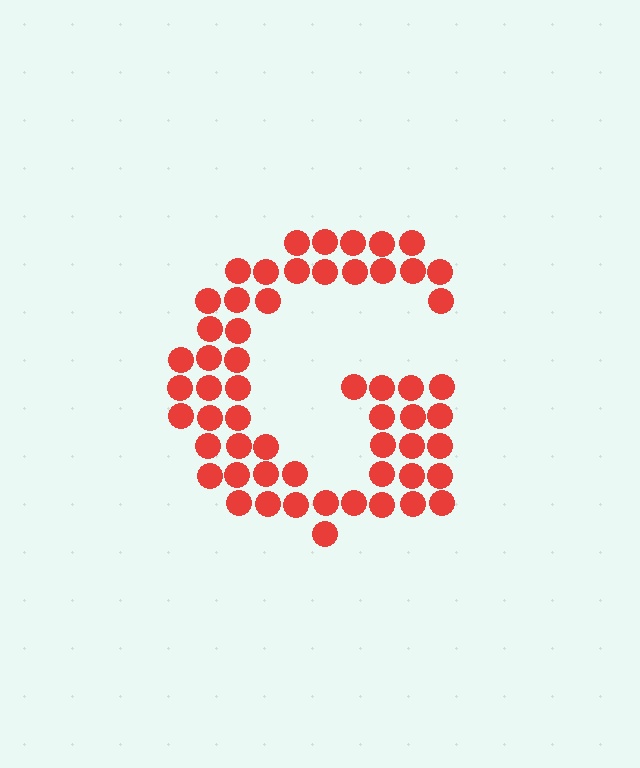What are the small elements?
The small elements are circles.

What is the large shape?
The large shape is the letter G.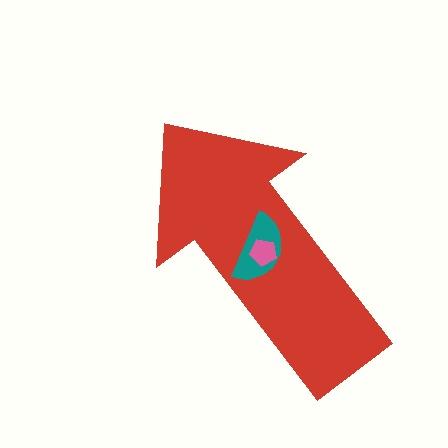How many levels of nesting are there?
3.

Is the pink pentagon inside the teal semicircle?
Yes.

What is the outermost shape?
The red arrow.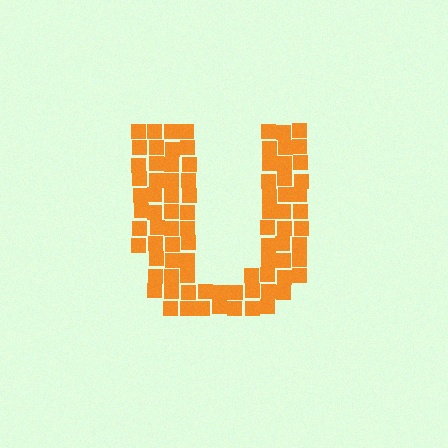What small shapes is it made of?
It is made of small squares.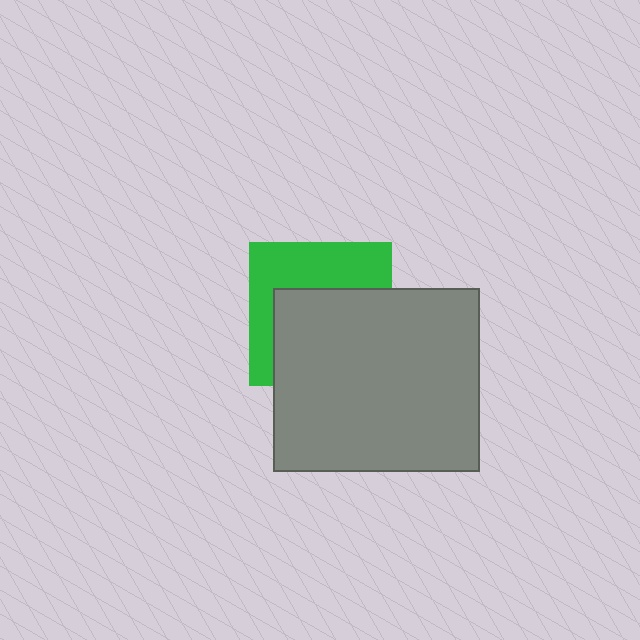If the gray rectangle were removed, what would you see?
You would see the complete green square.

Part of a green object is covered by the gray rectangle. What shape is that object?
It is a square.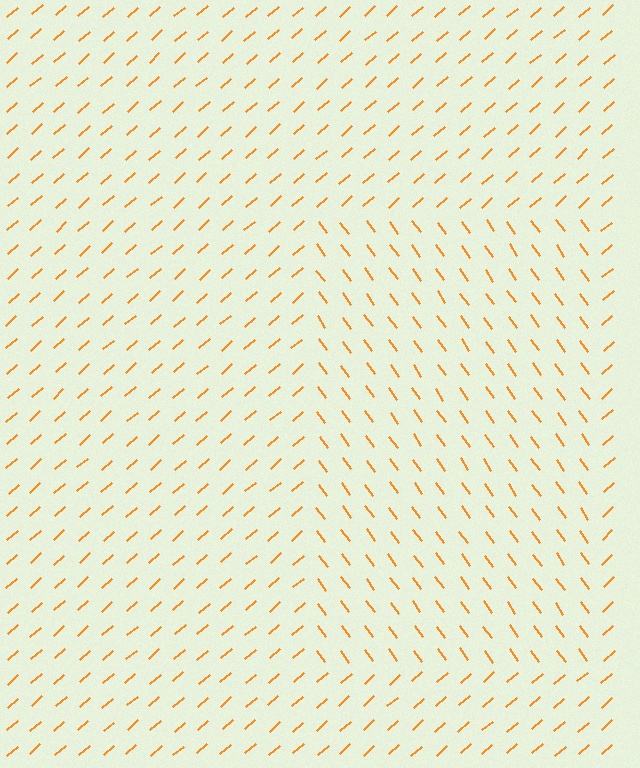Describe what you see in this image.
The image is filled with small orange line segments. A rectangle region in the image has lines oriented differently from the surrounding lines, creating a visible texture boundary.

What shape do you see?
I see a rectangle.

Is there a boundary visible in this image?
Yes, there is a texture boundary formed by a change in line orientation.